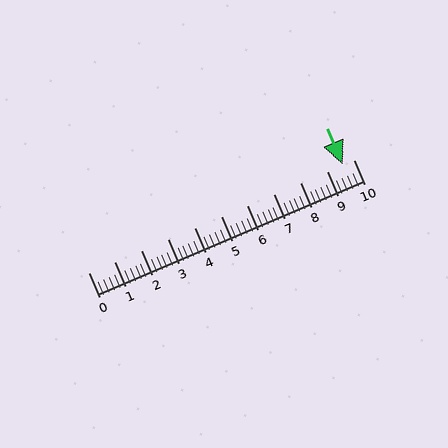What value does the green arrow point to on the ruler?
The green arrow points to approximately 9.6.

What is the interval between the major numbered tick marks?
The major tick marks are spaced 1 units apart.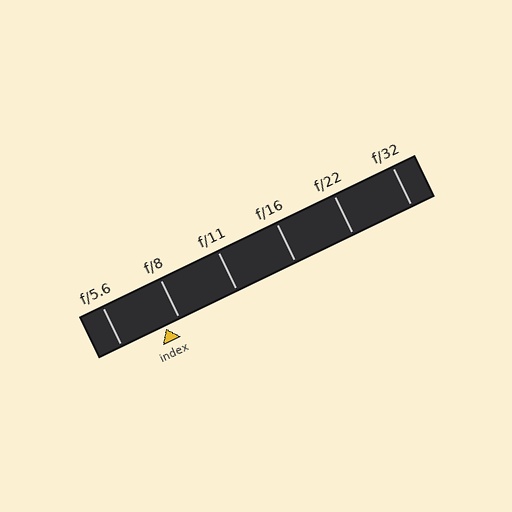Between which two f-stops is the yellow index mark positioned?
The index mark is between f/5.6 and f/8.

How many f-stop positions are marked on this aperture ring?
There are 6 f-stop positions marked.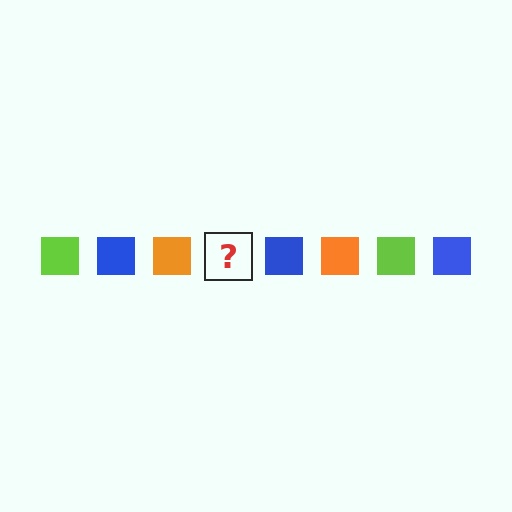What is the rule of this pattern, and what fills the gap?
The rule is that the pattern cycles through lime, blue, orange squares. The gap should be filled with a lime square.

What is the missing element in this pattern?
The missing element is a lime square.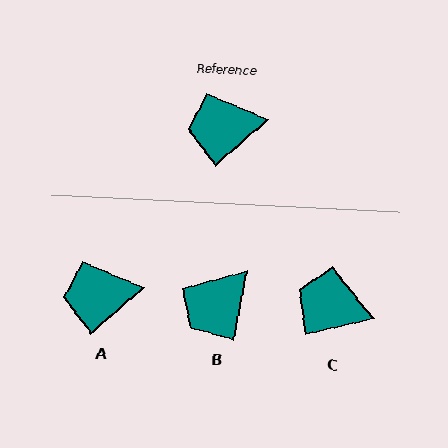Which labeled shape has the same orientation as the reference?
A.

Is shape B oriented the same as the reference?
No, it is off by about 39 degrees.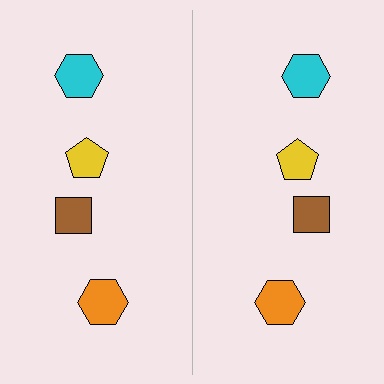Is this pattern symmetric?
Yes, this pattern has bilateral (reflection) symmetry.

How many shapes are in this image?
There are 8 shapes in this image.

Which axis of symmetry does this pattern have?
The pattern has a vertical axis of symmetry running through the center of the image.